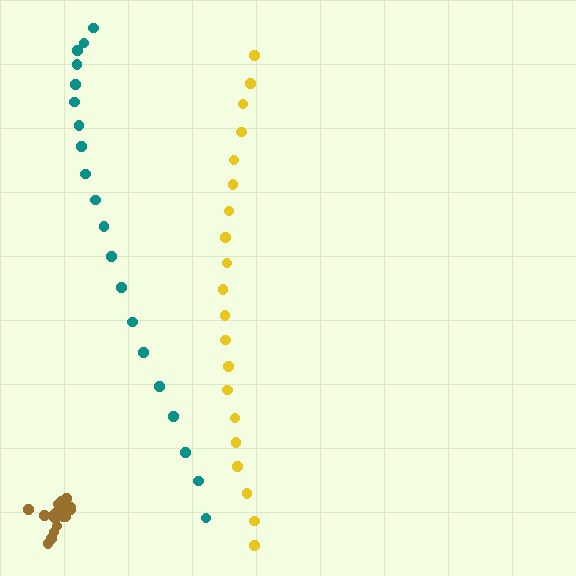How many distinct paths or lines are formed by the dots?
There are 3 distinct paths.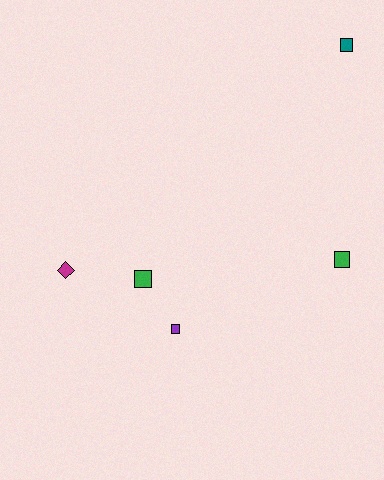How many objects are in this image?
There are 5 objects.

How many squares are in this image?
There are 4 squares.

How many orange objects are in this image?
There are no orange objects.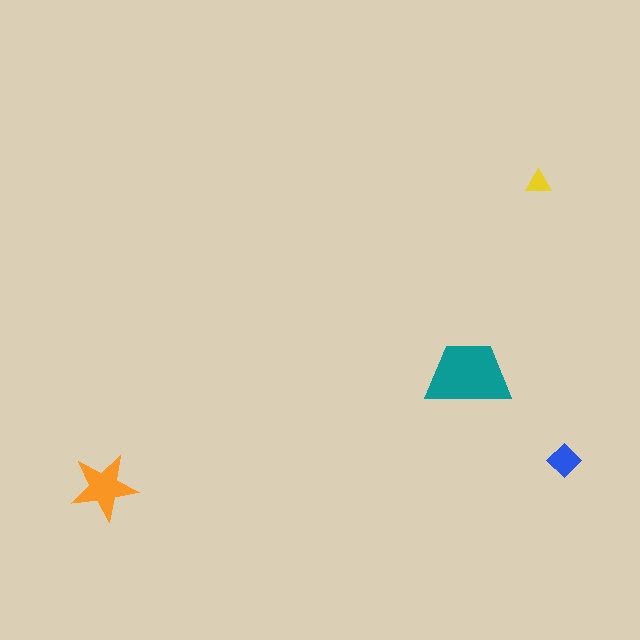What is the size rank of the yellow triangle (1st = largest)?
4th.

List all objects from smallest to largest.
The yellow triangle, the blue diamond, the orange star, the teal trapezoid.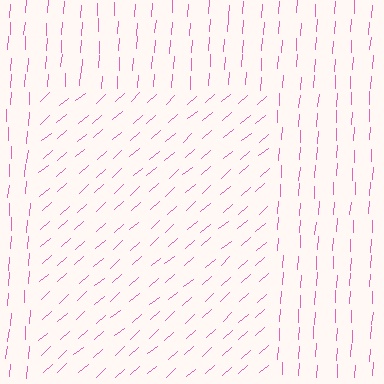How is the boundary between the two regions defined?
The boundary is defined purely by a change in line orientation (approximately 45 degrees difference). All lines are the same color and thickness.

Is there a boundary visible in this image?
Yes, there is a texture boundary formed by a change in line orientation.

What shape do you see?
I see a rectangle.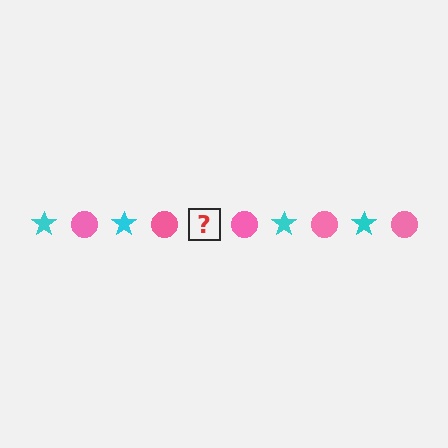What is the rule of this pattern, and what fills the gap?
The rule is that the pattern alternates between cyan star and pink circle. The gap should be filled with a cyan star.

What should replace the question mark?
The question mark should be replaced with a cyan star.